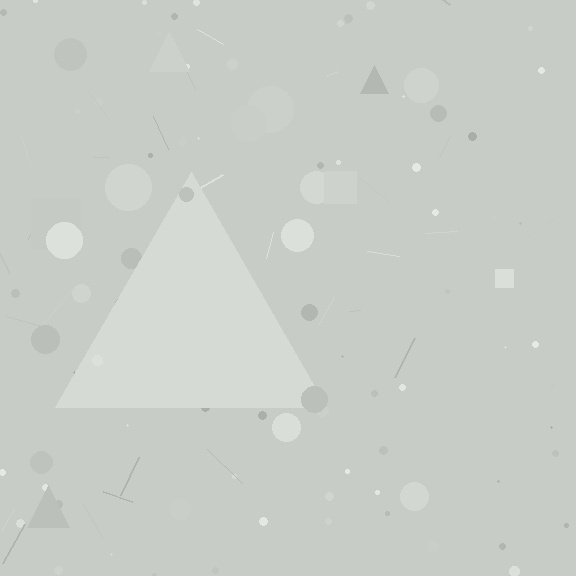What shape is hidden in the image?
A triangle is hidden in the image.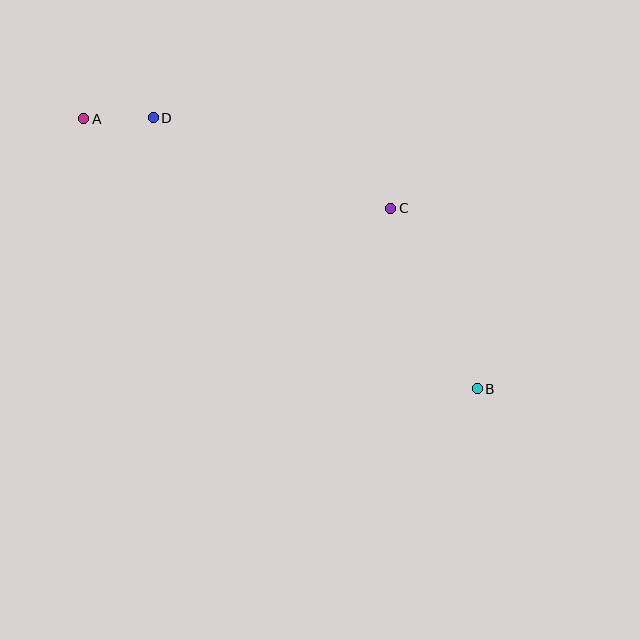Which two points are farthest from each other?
Points A and B are farthest from each other.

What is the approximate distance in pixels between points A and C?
The distance between A and C is approximately 320 pixels.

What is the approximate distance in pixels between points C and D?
The distance between C and D is approximately 254 pixels.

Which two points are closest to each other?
Points A and D are closest to each other.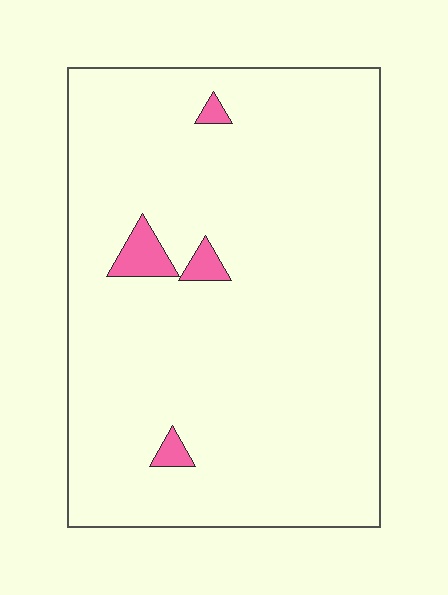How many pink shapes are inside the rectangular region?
4.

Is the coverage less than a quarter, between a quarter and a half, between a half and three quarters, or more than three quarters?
Less than a quarter.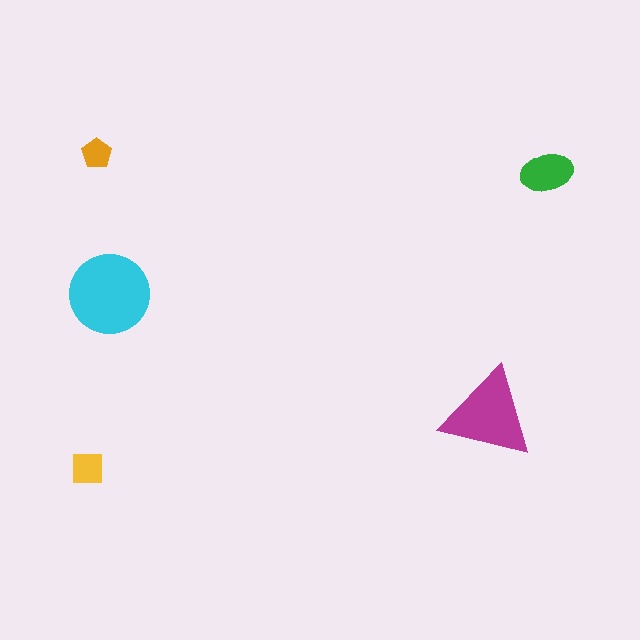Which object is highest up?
The orange pentagon is topmost.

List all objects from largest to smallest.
The cyan circle, the magenta triangle, the green ellipse, the yellow square, the orange pentagon.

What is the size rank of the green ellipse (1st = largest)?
3rd.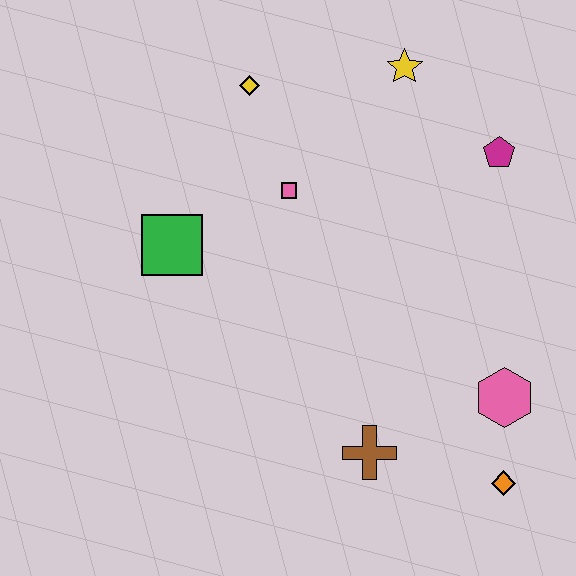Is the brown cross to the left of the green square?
No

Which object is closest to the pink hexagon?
The orange diamond is closest to the pink hexagon.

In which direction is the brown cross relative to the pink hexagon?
The brown cross is to the left of the pink hexagon.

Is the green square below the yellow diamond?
Yes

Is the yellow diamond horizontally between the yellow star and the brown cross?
No